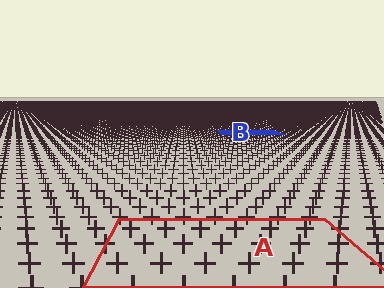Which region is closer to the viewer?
Region A is closer. The texture elements there are larger and more spread out.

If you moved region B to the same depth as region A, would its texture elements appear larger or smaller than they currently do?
They would appear larger. At a closer depth, the same texture elements are projected at a bigger on-screen size.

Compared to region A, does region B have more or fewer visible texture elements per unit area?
Region B has more texture elements per unit area — they are packed more densely because it is farther away.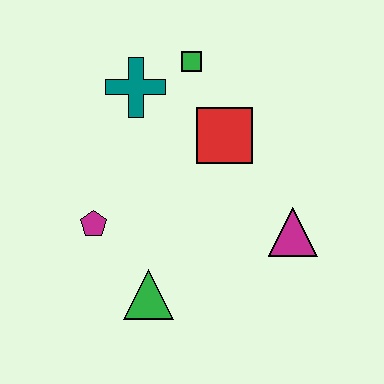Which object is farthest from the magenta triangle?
The teal cross is farthest from the magenta triangle.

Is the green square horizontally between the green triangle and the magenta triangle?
Yes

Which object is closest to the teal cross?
The green square is closest to the teal cross.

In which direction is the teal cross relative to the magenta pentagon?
The teal cross is above the magenta pentagon.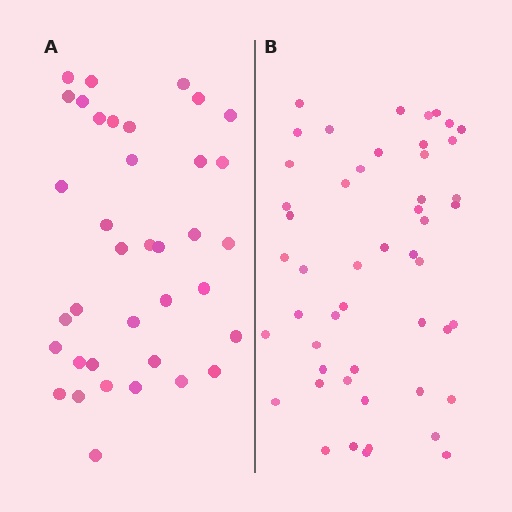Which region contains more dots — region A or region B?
Region B (the right region) has more dots.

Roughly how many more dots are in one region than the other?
Region B has approximately 15 more dots than region A.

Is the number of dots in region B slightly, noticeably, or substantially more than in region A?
Region B has noticeably more, but not dramatically so. The ratio is roughly 1.4 to 1.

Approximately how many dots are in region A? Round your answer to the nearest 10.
About 40 dots. (The exact count is 37, which rounds to 40.)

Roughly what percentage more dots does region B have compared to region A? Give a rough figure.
About 35% more.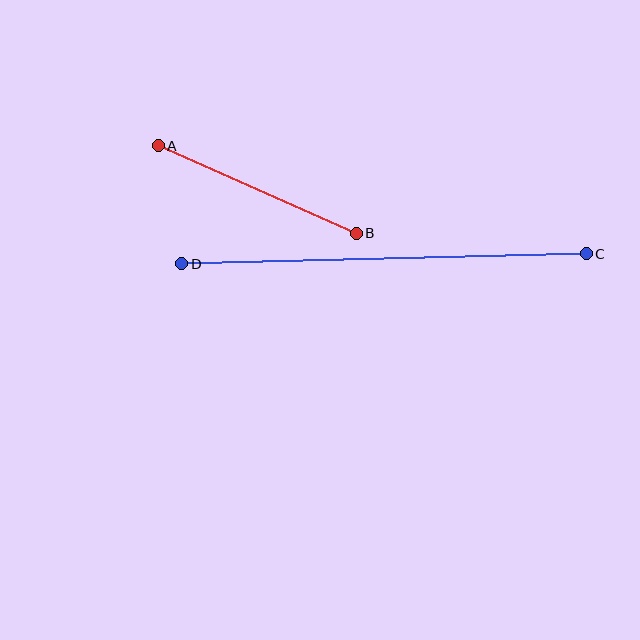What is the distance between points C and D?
The distance is approximately 405 pixels.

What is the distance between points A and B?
The distance is approximately 217 pixels.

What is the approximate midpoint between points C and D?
The midpoint is at approximately (384, 259) pixels.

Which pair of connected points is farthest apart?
Points C and D are farthest apart.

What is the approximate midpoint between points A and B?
The midpoint is at approximately (257, 189) pixels.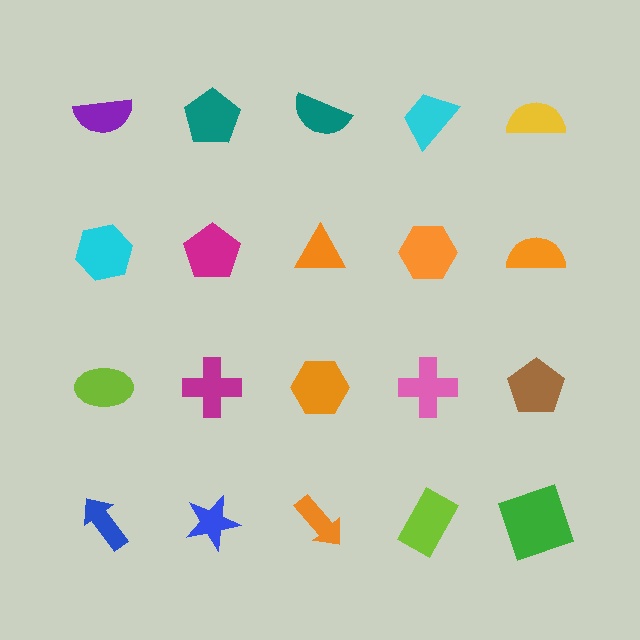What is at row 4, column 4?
A lime rectangle.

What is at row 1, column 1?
A purple semicircle.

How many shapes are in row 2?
5 shapes.